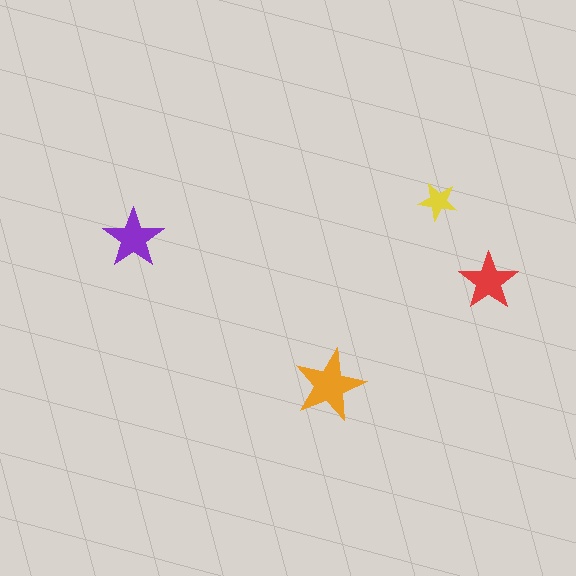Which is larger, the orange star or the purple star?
The orange one.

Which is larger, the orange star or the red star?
The orange one.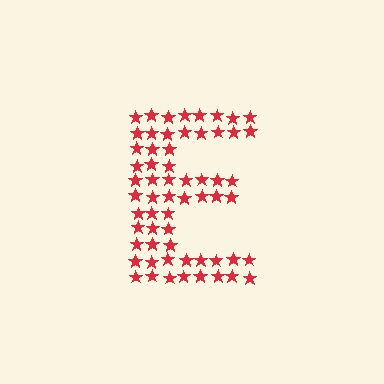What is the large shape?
The large shape is the letter E.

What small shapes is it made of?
It is made of small stars.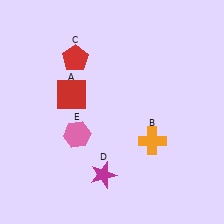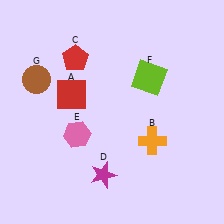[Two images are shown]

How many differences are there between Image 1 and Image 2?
There are 2 differences between the two images.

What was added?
A lime square (F), a brown circle (G) were added in Image 2.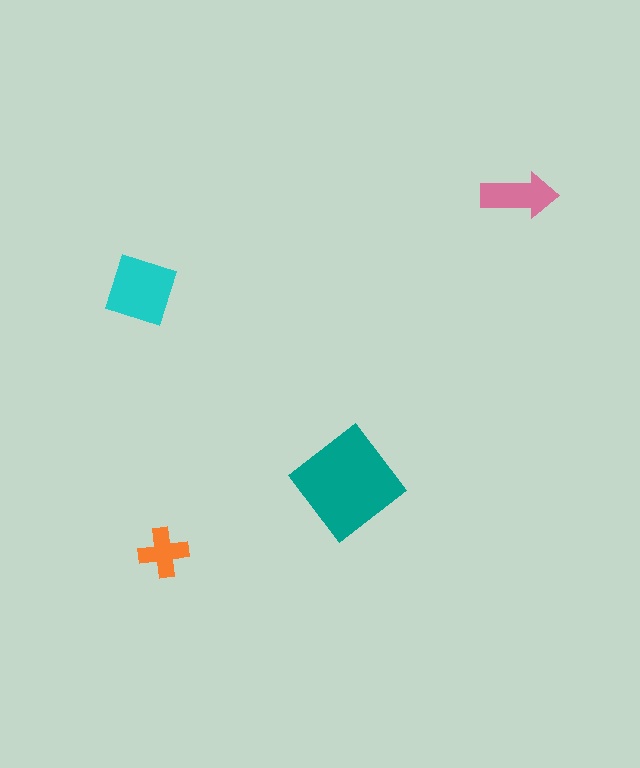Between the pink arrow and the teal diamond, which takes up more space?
The teal diamond.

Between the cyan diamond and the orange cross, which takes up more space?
The cyan diamond.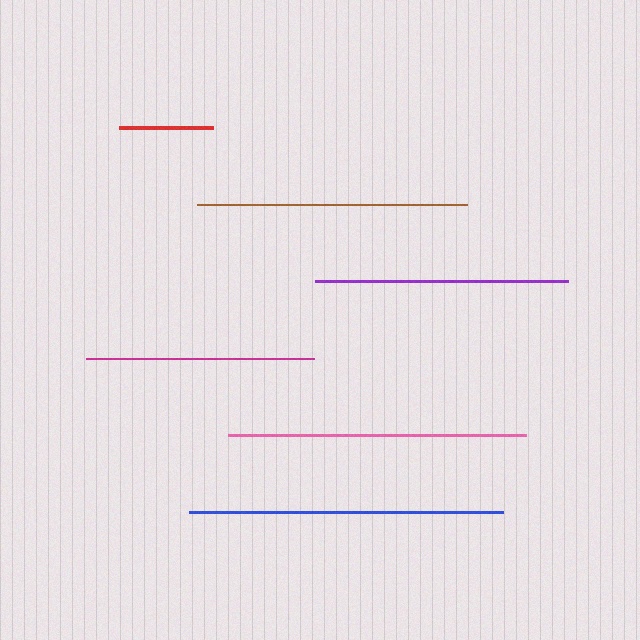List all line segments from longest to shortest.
From longest to shortest: blue, pink, brown, purple, magenta, red.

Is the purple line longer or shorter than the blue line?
The blue line is longer than the purple line.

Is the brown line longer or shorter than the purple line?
The brown line is longer than the purple line.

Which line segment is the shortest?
The red line is the shortest at approximately 94 pixels.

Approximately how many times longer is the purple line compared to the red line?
The purple line is approximately 2.7 times the length of the red line.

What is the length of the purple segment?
The purple segment is approximately 253 pixels long.